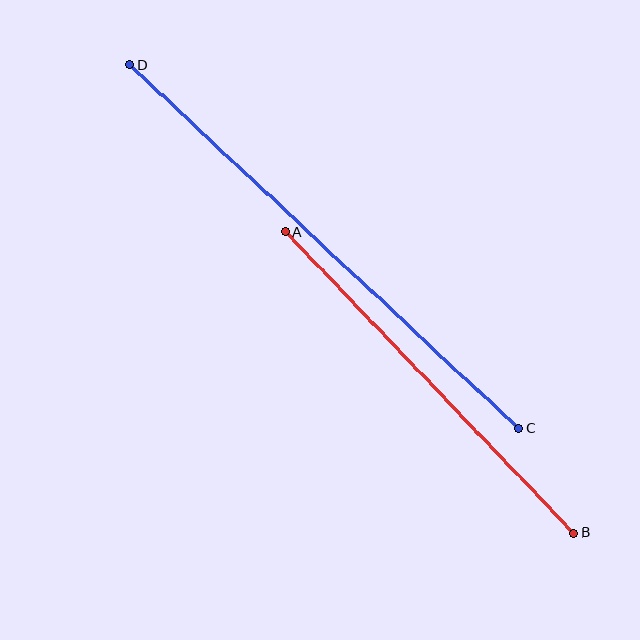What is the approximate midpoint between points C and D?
The midpoint is at approximately (324, 246) pixels.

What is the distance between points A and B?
The distance is approximately 417 pixels.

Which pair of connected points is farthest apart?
Points C and D are farthest apart.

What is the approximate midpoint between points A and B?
The midpoint is at approximately (429, 383) pixels.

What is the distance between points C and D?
The distance is approximately 533 pixels.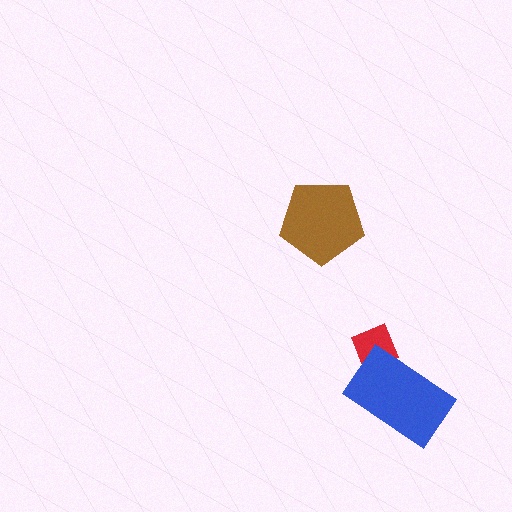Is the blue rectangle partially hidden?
No, no other shape covers it.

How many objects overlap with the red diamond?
1 object overlaps with the red diamond.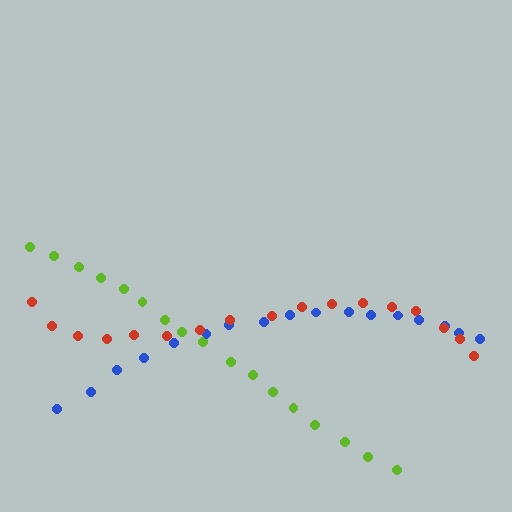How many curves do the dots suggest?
There are 3 distinct paths.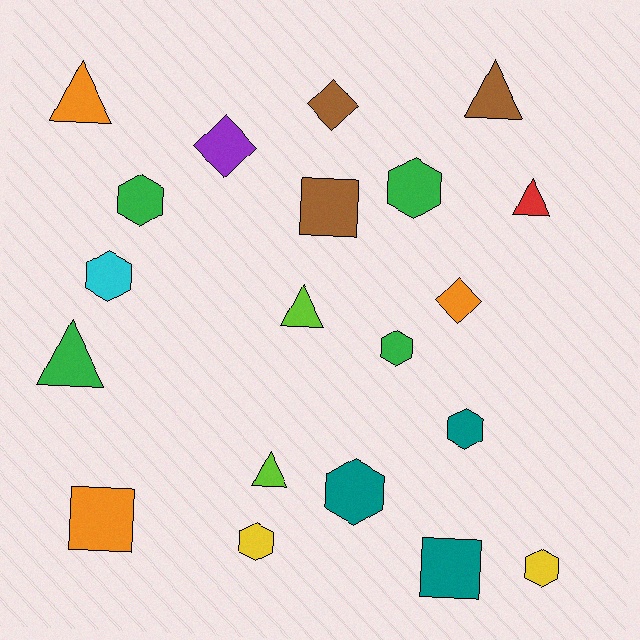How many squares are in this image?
There are 3 squares.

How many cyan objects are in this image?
There is 1 cyan object.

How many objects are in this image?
There are 20 objects.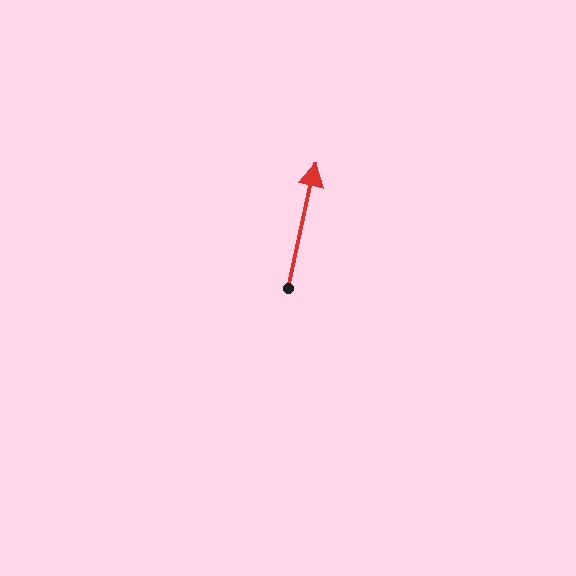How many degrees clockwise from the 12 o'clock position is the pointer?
Approximately 12 degrees.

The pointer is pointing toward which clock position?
Roughly 12 o'clock.